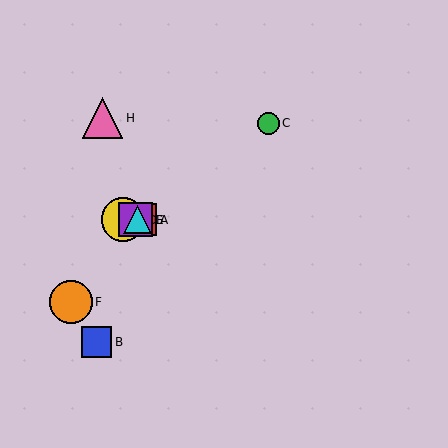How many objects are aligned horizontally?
4 objects (A, D, E, G) are aligned horizontally.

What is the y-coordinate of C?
Object C is at y≈123.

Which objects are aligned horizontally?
Objects A, D, E, G are aligned horizontally.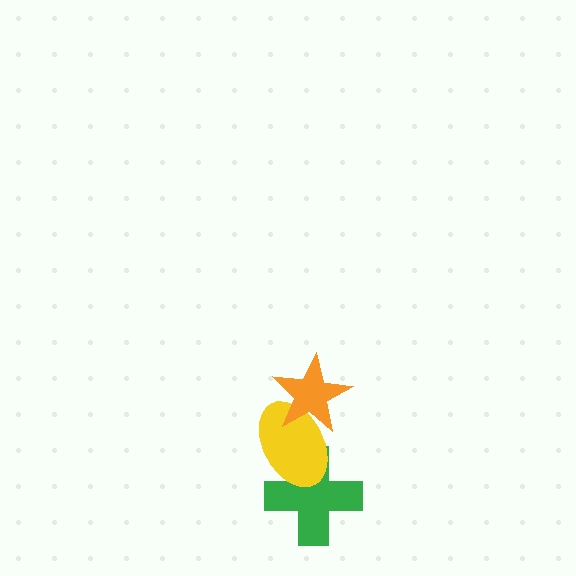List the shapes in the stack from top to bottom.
From top to bottom: the orange star, the yellow ellipse, the green cross.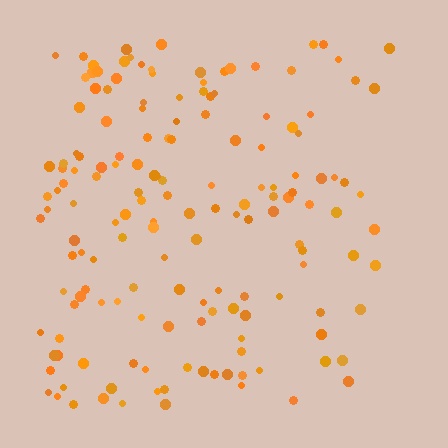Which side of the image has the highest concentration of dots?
The left.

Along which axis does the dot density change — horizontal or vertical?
Horizontal.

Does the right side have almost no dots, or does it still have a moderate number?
Still a moderate number, just noticeably fewer than the left.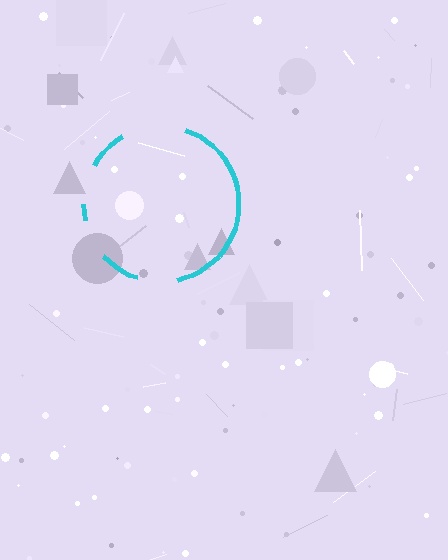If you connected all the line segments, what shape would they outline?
They would outline a circle.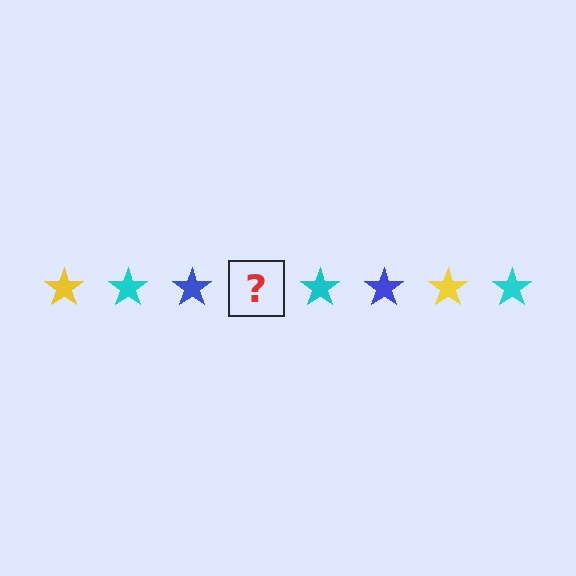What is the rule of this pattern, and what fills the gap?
The rule is that the pattern cycles through yellow, cyan, blue stars. The gap should be filled with a yellow star.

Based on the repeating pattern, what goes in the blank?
The blank should be a yellow star.